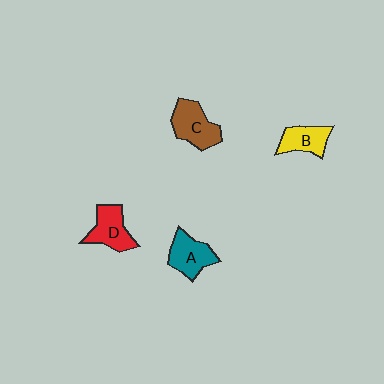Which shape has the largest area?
Shape C (brown).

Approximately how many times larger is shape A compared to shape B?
Approximately 1.2 times.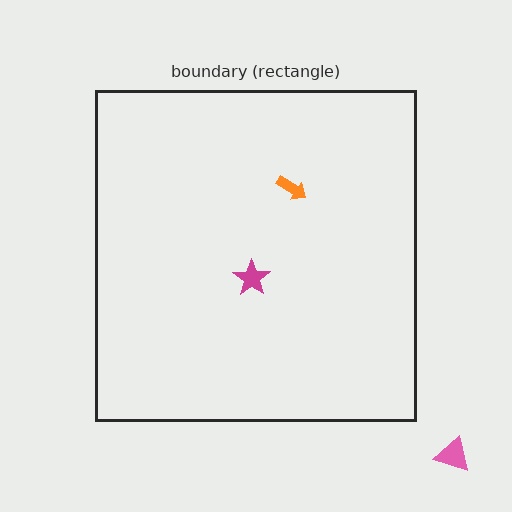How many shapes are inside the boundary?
2 inside, 1 outside.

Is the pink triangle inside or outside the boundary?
Outside.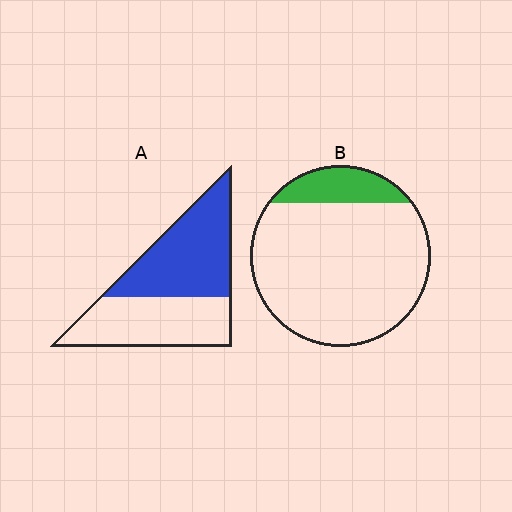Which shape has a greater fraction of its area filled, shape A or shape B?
Shape A.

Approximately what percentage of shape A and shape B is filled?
A is approximately 55% and B is approximately 15%.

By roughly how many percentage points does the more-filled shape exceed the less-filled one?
By roughly 40 percentage points (A over B).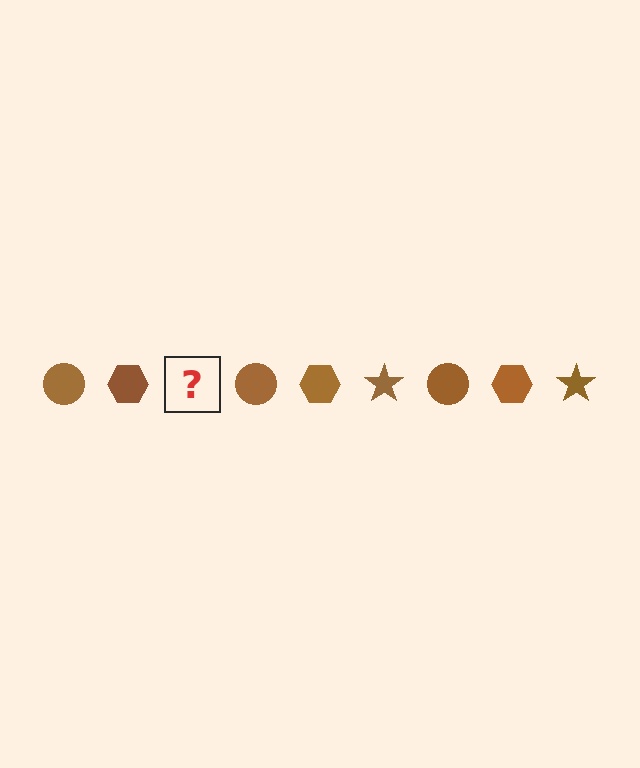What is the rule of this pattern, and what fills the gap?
The rule is that the pattern cycles through circle, hexagon, star shapes in brown. The gap should be filled with a brown star.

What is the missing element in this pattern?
The missing element is a brown star.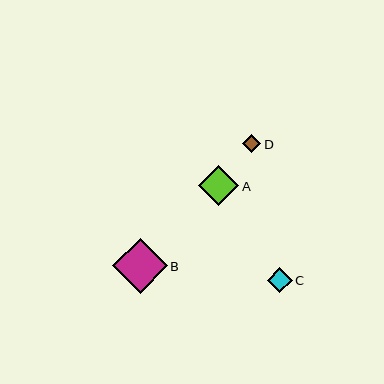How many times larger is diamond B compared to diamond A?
Diamond B is approximately 1.4 times the size of diamond A.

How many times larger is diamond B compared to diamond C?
Diamond B is approximately 2.2 times the size of diamond C.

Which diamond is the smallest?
Diamond D is the smallest with a size of approximately 18 pixels.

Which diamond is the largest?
Diamond B is the largest with a size of approximately 55 pixels.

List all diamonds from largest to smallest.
From largest to smallest: B, A, C, D.